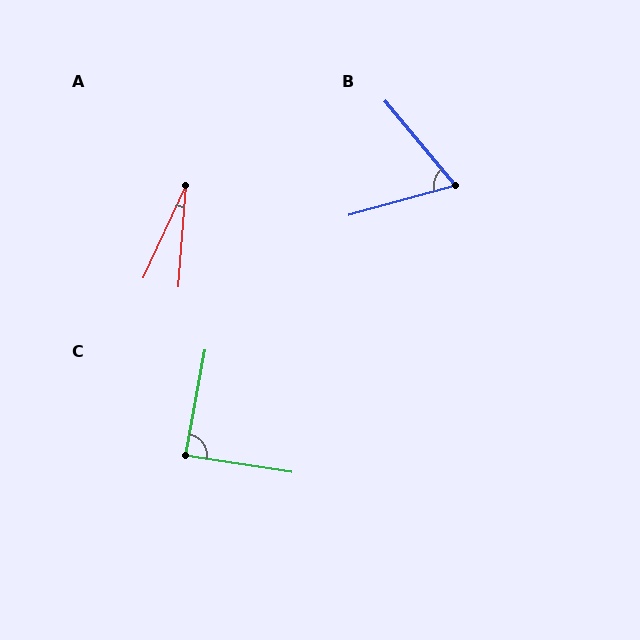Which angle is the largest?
C, at approximately 89 degrees.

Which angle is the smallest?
A, at approximately 21 degrees.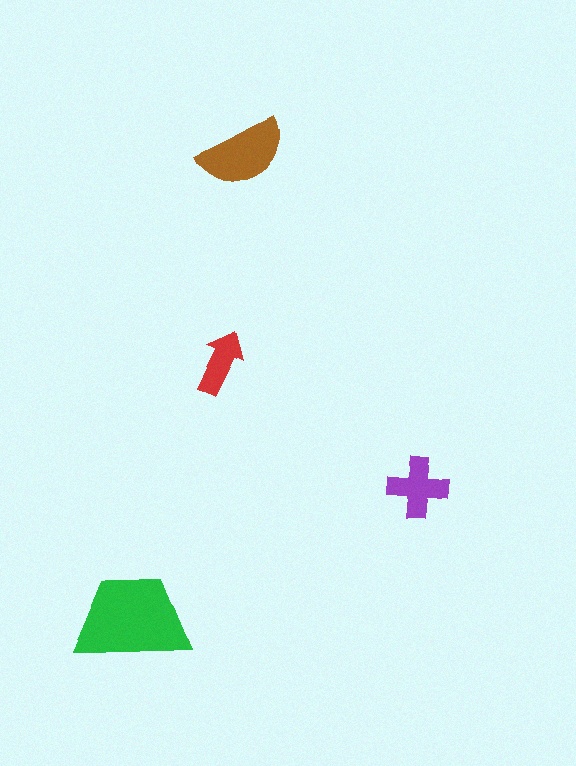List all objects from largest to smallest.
The green trapezoid, the brown semicircle, the purple cross, the red arrow.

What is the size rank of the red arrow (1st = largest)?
4th.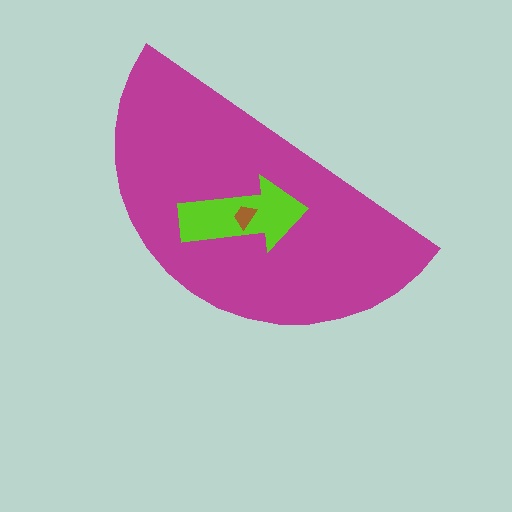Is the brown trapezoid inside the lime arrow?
Yes.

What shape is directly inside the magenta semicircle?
The lime arrow.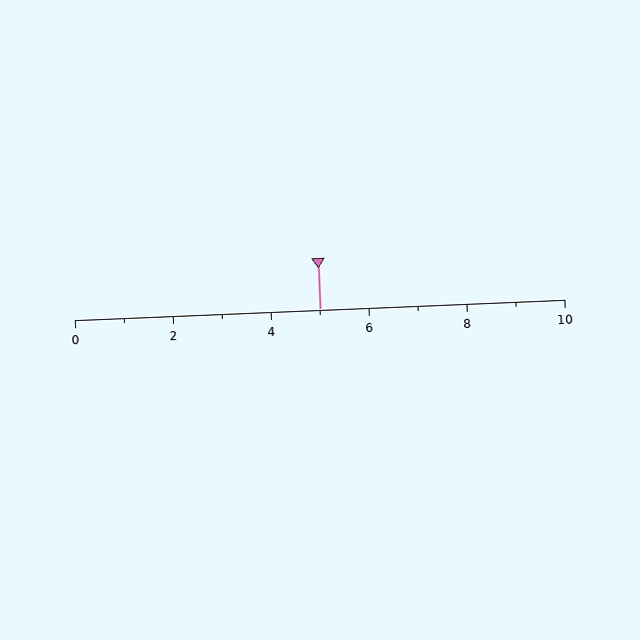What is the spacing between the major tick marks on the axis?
The major ticks are spaced 2 apart.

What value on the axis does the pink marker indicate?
The marker indicates approximately 5.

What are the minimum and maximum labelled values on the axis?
The axis runs from 0 to 10.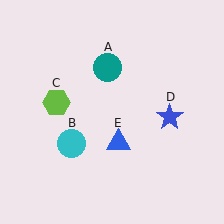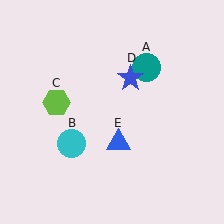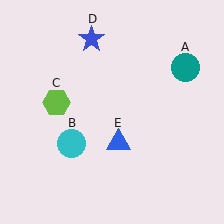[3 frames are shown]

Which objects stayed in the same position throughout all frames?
Cyan circle (object B) and lime hexagon (object C) and blue triangle (object E) remained stationary.